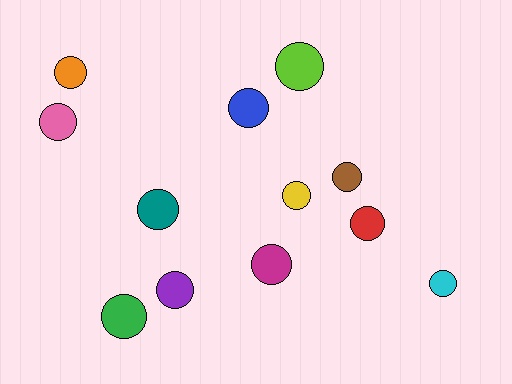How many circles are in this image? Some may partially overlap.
There are 12 circles.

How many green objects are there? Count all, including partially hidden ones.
There is 1 green object.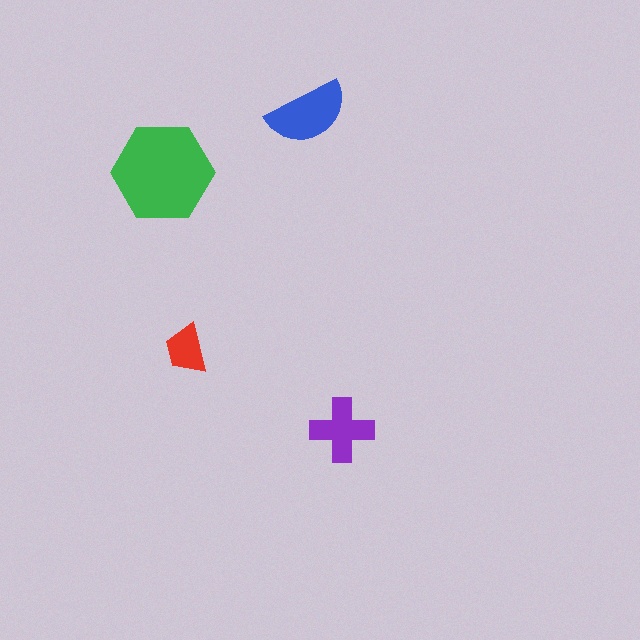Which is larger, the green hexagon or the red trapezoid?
The green hexagon.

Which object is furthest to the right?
The purple cross is rightmost.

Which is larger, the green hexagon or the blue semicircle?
The green hexagon.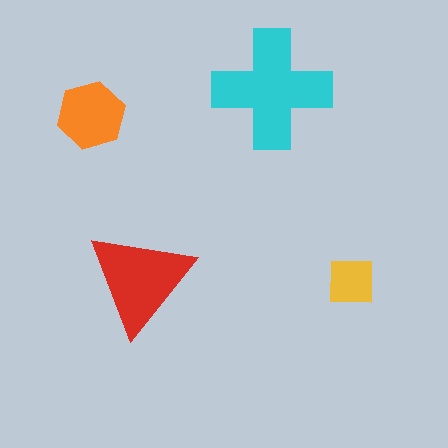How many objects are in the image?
There are 4 objects in the image.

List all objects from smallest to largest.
The yellow square, the orange hexagon, the red triangle, the cyan cross.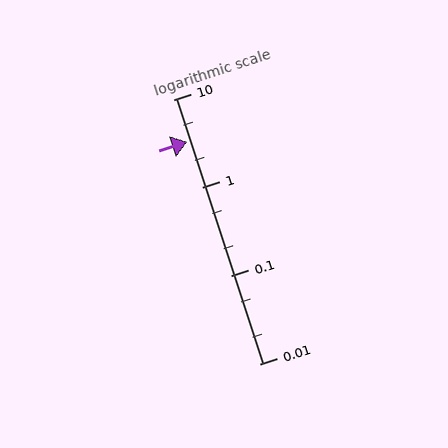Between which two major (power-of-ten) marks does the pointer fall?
The pointer is between 1 and 10.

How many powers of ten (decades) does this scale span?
The scale spans 3 decades, from 0.01 to 10.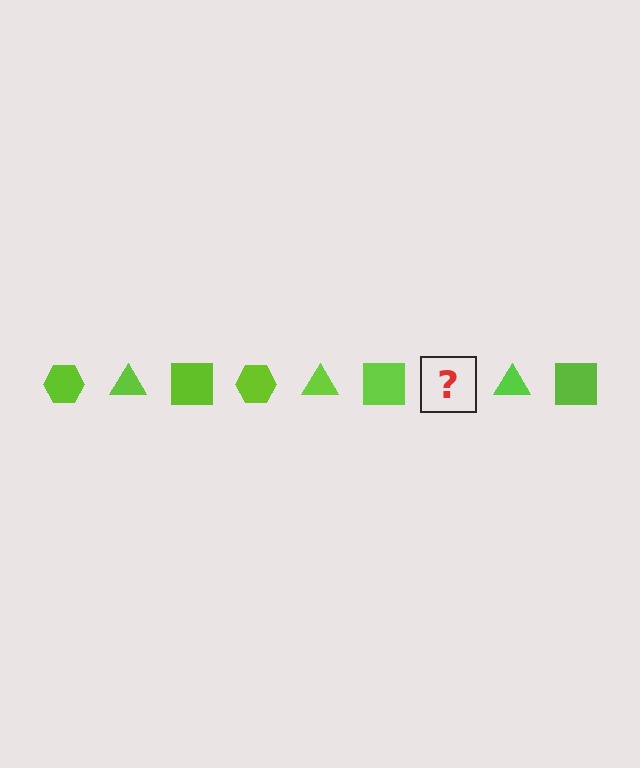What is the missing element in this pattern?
The missing element is a lime hexagon.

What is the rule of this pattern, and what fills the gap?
The rule is that the pattern cycles through hexagon, triangle, square shapes in lime. The gap should be filled with a lime hexagon.